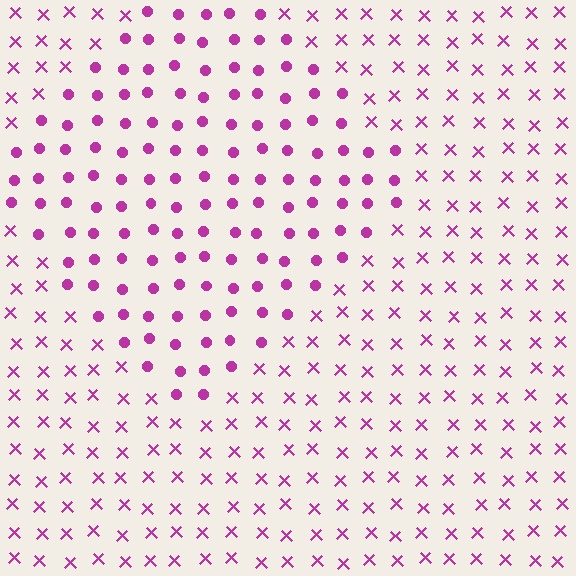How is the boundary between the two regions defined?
The boundary is defined by a change in element shape: circles inside vs. X marks outside. All elements share the same color and spacing.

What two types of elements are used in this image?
The image uses circles inside the diamond region and X marks outside it.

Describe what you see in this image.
The image is filled with small magenta elements arranged in a uniform grid. A diamond-shaped region contains circles, while the surrounding area contains X marks. The boundary is defined purely by the change in element shape.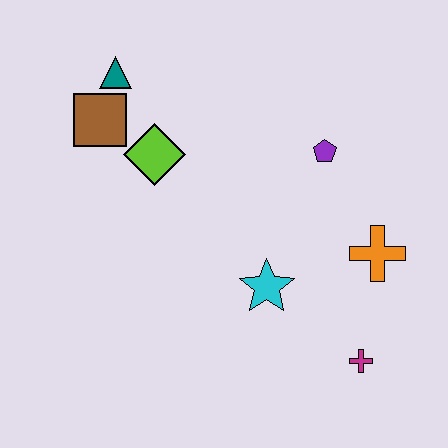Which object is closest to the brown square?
The teal triangle is closest to the brown square.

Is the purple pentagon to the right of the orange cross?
No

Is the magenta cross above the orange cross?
No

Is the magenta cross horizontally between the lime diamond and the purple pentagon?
No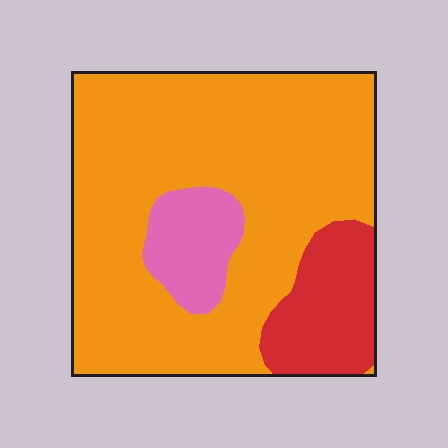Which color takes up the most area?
Orange, at roughly 75%.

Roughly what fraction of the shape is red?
Red covers 15% of the shape.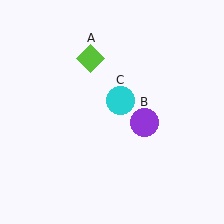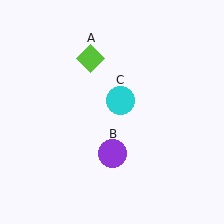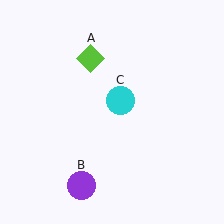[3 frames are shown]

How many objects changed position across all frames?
1 object changed position: purple circle (object B).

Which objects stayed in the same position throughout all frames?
Lime diamond (object A) and cyan circle (object C) remained stationary.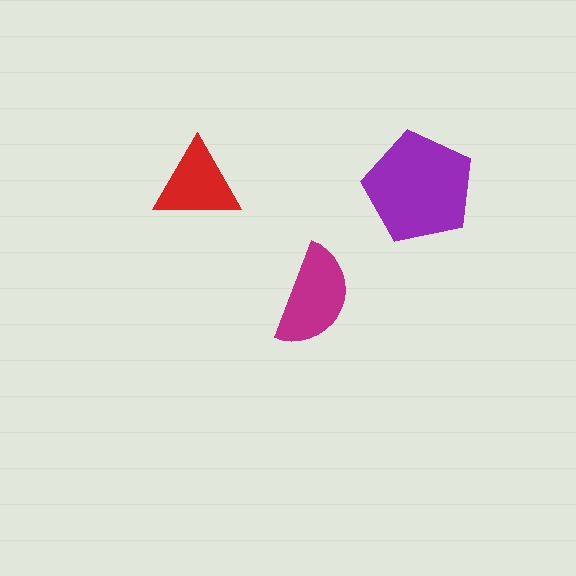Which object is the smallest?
The red triangle.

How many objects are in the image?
There are 3 objects in the image.